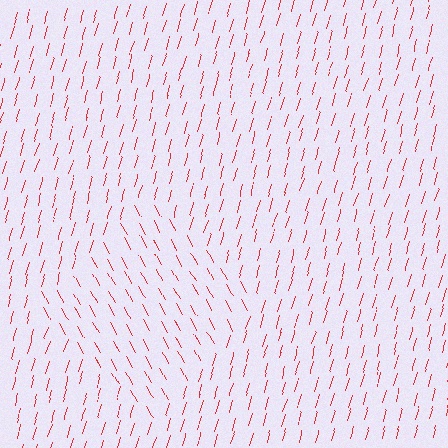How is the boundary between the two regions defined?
The boundary is defined purely by a change in line orientation (approximately 45 degrees difference). All lines are the same color and thickness.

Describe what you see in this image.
The image is filled with small red line segments. A diamond region in the image has lines oriented differently from the surrounding lines, creating a visible texture boundary.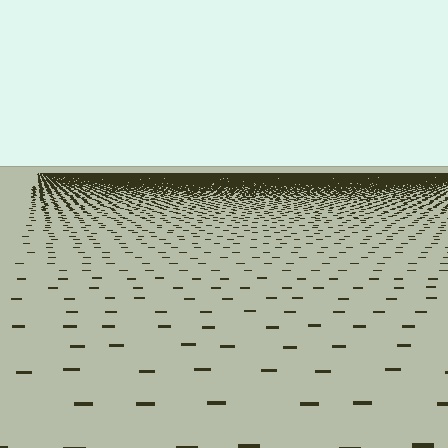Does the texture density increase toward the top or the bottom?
Density increases toward the top.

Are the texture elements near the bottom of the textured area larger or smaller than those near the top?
Larger. Near the bottom, elements are closer to the viewer and appear at a bigger on-screen size.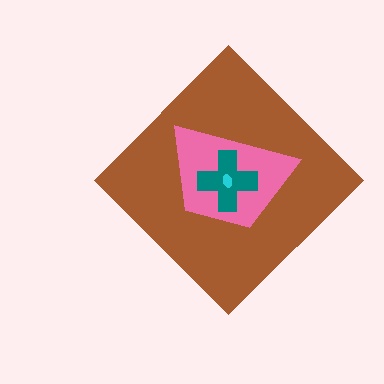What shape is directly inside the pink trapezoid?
The teal cross.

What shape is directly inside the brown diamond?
The pink trapezoid.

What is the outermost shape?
The brown diamond.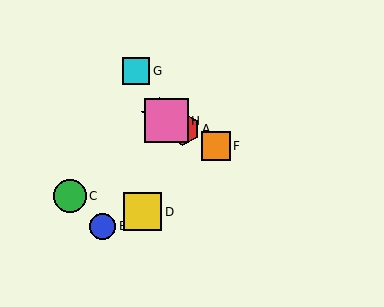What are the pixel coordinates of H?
Object H is at (166, 121).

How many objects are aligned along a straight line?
4 objects (A, E, F, H) are aligned along a straight line.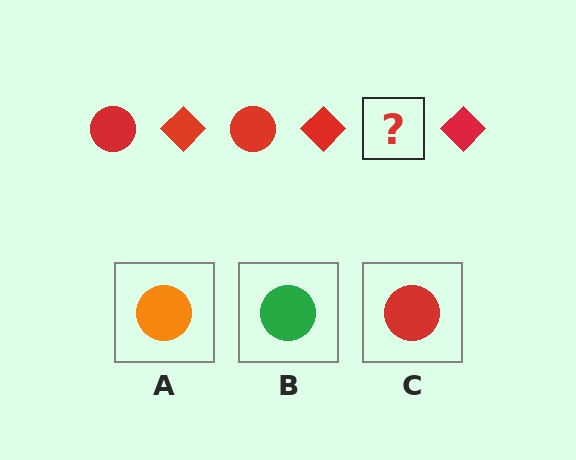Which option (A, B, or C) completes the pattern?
C.